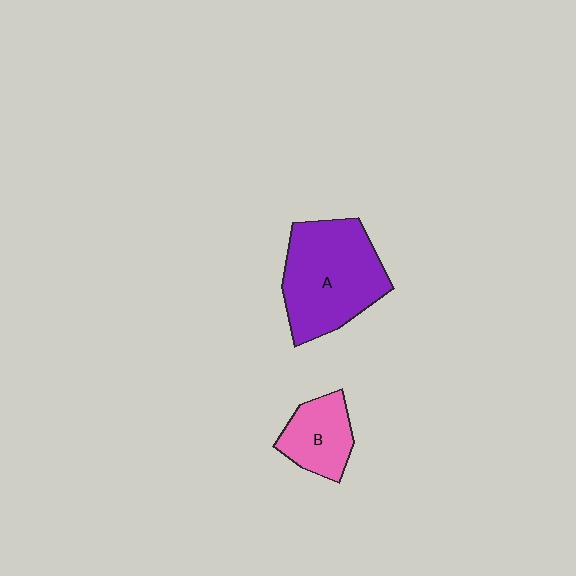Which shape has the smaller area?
Shape B (pink).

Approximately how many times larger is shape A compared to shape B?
Approximately 2.1 times.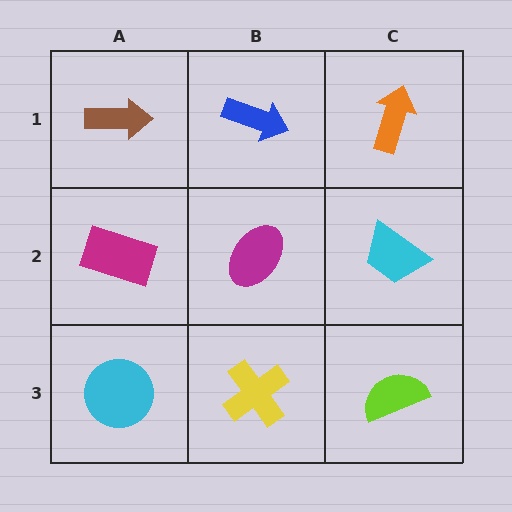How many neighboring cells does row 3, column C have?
2.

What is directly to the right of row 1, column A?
A blue arrow.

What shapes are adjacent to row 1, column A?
A magenta rectangle (row 2, column A), a blue arrow (row 1, column B).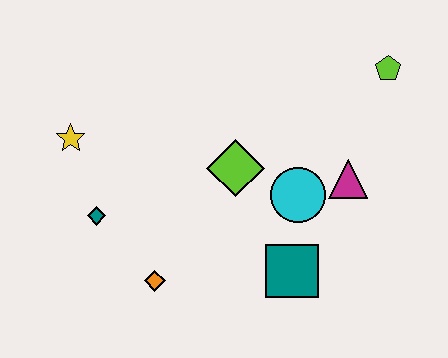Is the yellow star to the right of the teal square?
No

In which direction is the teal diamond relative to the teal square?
The teal diamond is to the left of the teal square.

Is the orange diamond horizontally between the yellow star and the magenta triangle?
Yes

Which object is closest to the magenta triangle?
The cyan circle is closest to the magenta triangle.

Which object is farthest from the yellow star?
The lime pentagon is farthest from the yellow star.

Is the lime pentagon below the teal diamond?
No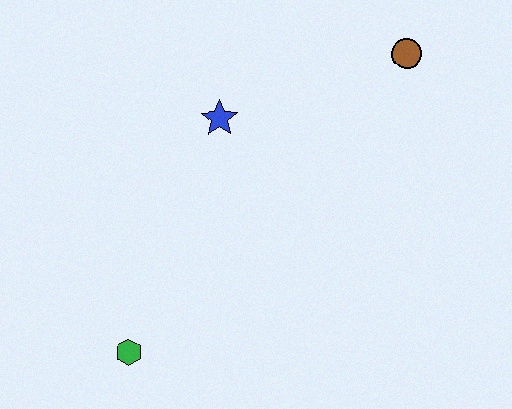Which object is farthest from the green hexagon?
The brown circle is farthest from the green hexagon.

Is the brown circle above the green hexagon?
Yes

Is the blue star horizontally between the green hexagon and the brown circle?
Yes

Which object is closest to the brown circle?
The blue star is closest to the brown circle.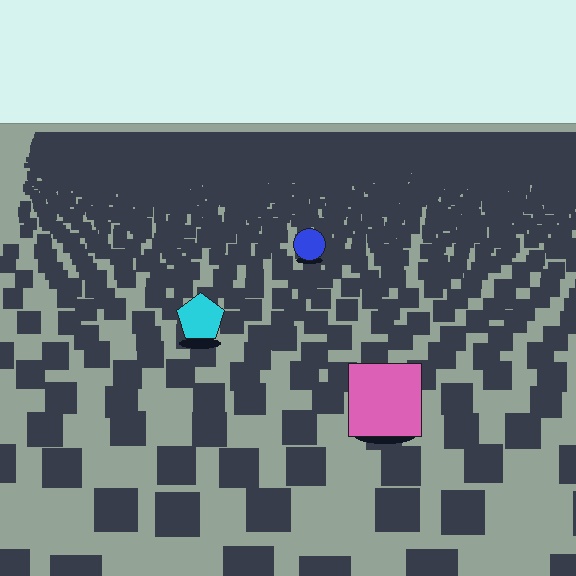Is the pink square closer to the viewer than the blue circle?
Yes. The pink square is closer — you can tell from the texture gradient: the ground texture is coarser near it.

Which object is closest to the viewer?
The pink square is closest. The texture marks near it are larger and more spread out.